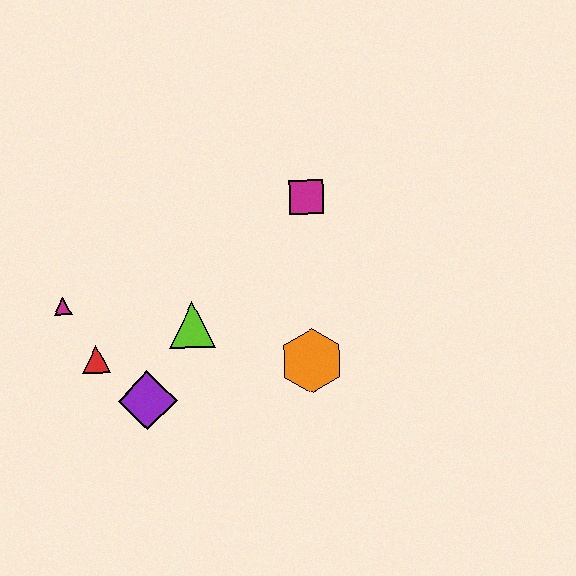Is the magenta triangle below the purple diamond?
No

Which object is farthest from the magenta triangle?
The magenta square is farthest from the magenta triangle.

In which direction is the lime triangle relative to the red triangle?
The lime triangle is to the right of the red triangle.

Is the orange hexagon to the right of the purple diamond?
Yes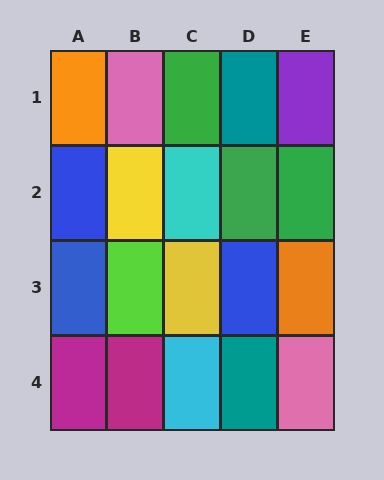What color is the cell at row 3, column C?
Yellow.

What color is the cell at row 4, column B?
Magenta.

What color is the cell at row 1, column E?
Purple.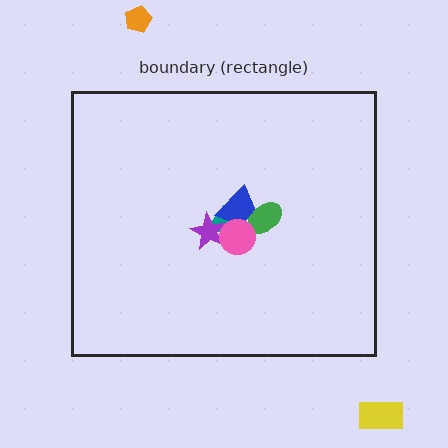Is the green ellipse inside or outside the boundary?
Inside.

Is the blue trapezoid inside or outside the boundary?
Inside.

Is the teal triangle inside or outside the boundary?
Inside.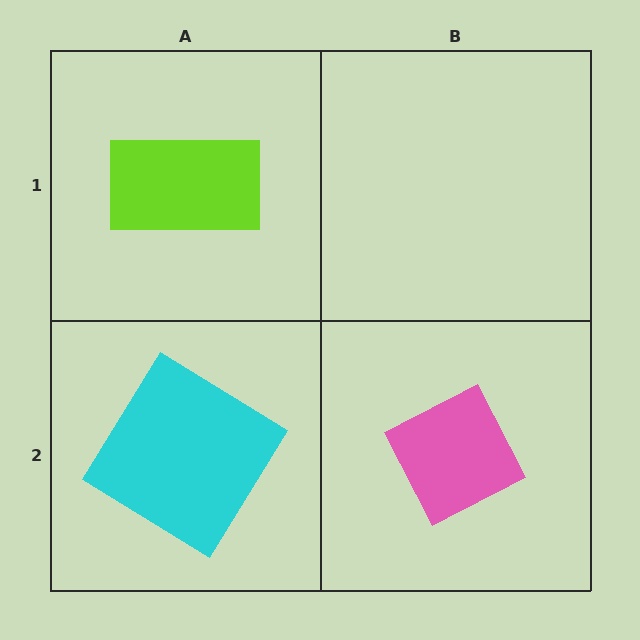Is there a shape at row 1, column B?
No, that cell is empty.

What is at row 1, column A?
A lime rectangle.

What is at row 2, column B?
A pink diamond.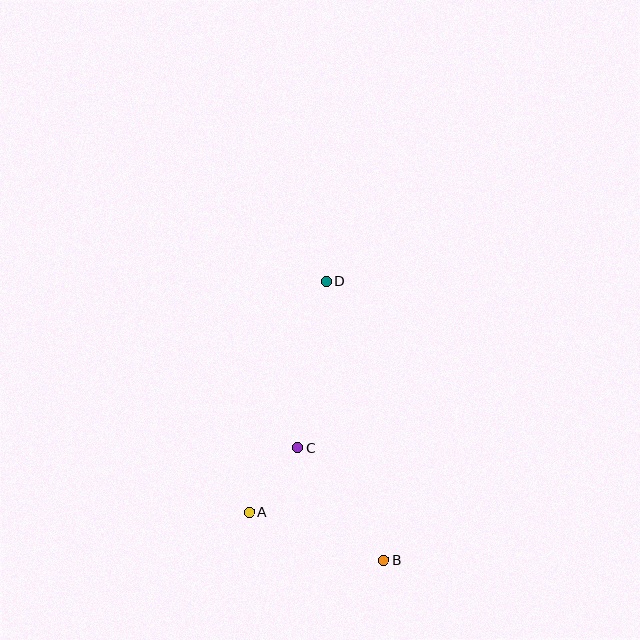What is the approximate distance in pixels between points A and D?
The distance between A and D is approximately 243 pixels.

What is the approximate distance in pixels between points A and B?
The distance between A and B is approximately 143 pixels.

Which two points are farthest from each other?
Points B and D are farthest from each other.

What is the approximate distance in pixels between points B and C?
The distance between B and C is approximately 142 pixels.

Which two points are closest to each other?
Points A and C are closest to each other.